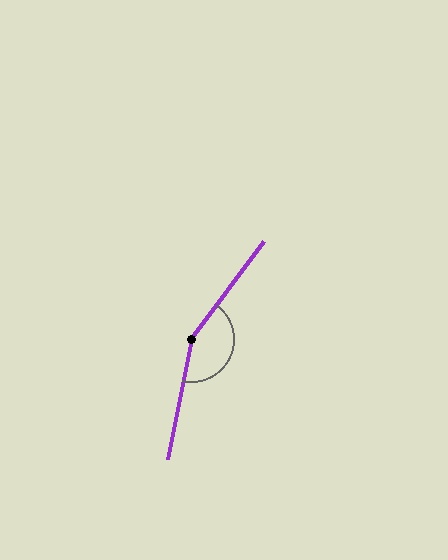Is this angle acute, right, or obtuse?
It is obtuse.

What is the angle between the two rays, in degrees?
Approximately 155 degrees.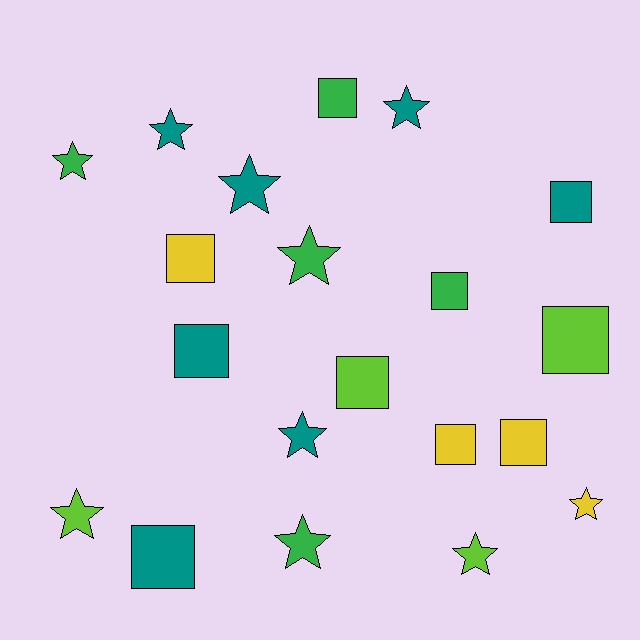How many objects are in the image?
There are 20 objects.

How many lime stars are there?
There are 2 lime stars.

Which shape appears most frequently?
Square, with 10 objects.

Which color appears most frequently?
Teal, with 7 objects.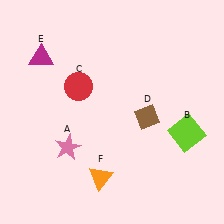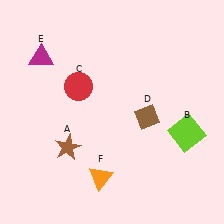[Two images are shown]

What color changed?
The star (A) changed from pink in Image 1 to brown in Image 2.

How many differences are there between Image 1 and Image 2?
There is 1 difference between the two images.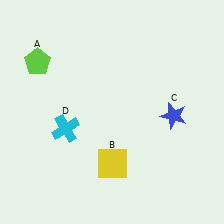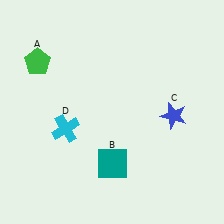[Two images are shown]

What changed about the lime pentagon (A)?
In Image 1, A is lime. In Image 2, it changed to green.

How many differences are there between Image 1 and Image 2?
There are 2 differences between the two images.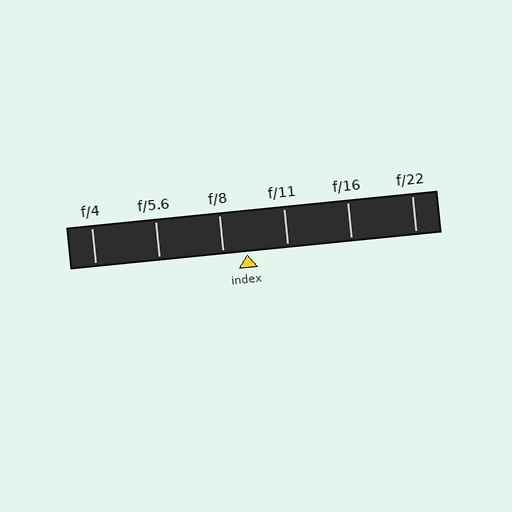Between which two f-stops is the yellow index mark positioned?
The index mark is between f/8 and f/11.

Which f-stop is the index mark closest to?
The index mark is closest to f/8.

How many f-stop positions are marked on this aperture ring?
There are 6 f-stop positions marked.